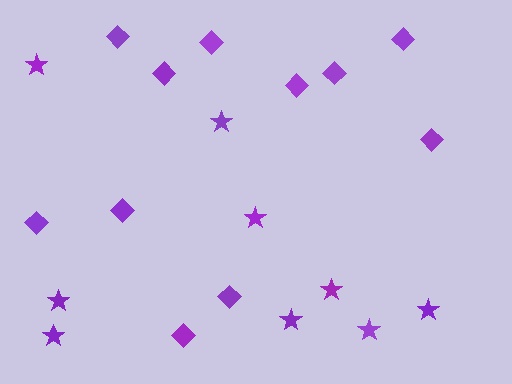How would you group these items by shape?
There are 2 groups: one group of stars (9) and one group of diamonds (11).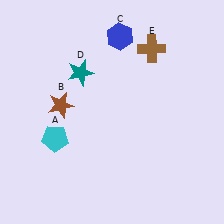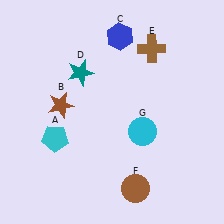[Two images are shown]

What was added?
A brown circle (F), a cyan circle (G) were added in Image 2.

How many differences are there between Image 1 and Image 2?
There are 2 differences between the two images.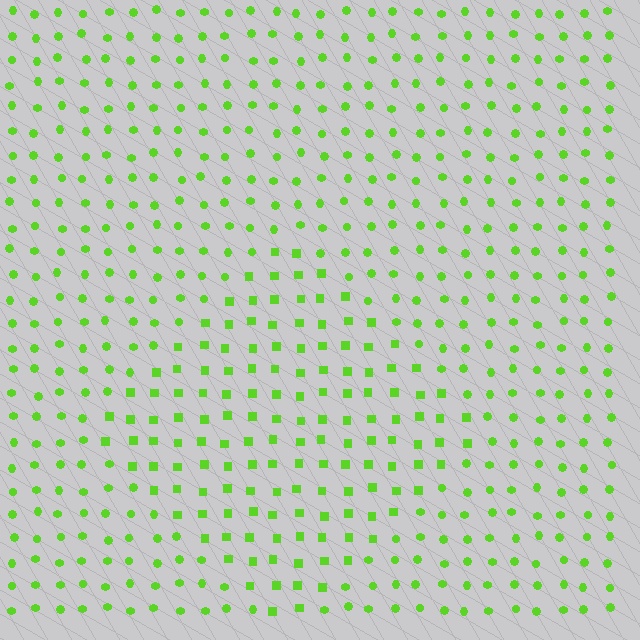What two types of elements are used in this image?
The image uses squares inside the diamond region and circles outside it.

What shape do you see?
I see a diamond.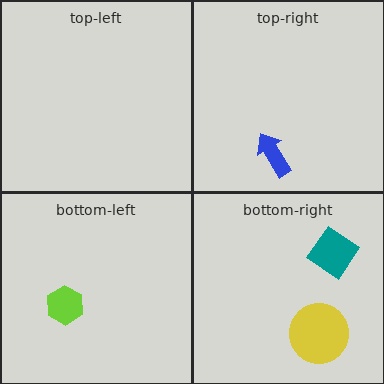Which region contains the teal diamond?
The bottom-right region.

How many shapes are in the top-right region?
1.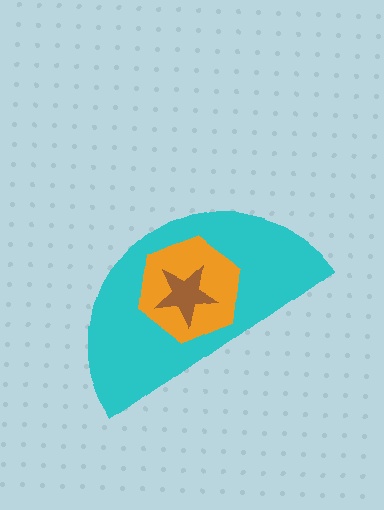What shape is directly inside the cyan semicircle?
The orange hexagon.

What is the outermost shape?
The cyan semicircle.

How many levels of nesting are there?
3.